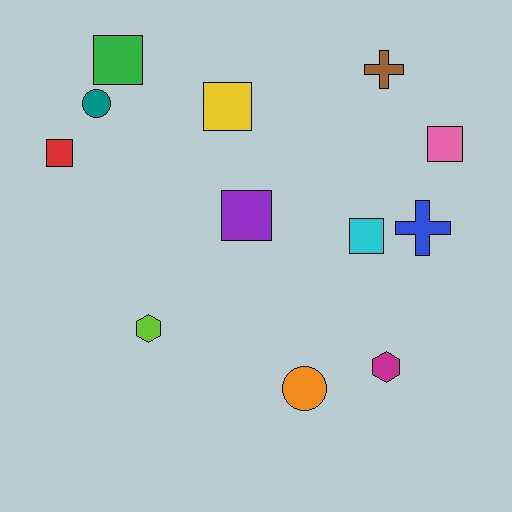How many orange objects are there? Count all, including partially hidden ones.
There is 1 orange object.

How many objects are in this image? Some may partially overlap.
There are 12 objects.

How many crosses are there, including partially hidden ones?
There are 2 crosses.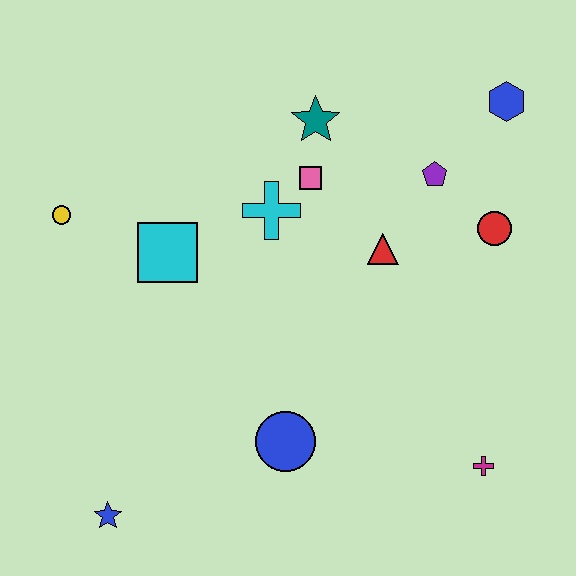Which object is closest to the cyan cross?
The pink square is closest to the cyan cross.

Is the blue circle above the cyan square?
No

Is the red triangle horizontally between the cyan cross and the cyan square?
No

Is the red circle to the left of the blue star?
No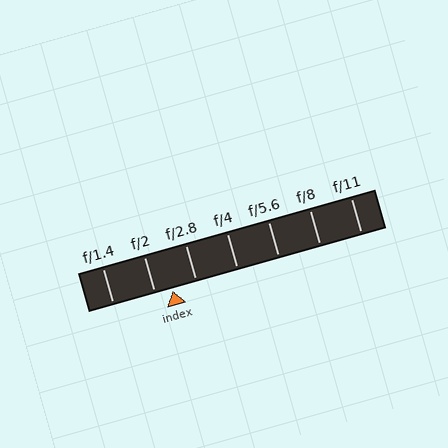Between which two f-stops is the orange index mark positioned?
The index mark is between f/2 and f/2.8.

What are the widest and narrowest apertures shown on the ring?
The widest aperture shown is f/1.4 and the narrowest is f/11.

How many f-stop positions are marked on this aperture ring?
There are 7 f-stop positions marked.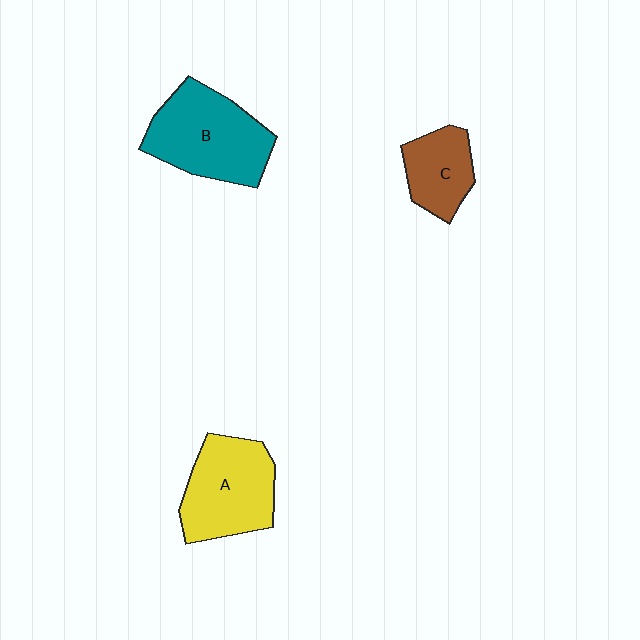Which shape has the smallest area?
Shape C (brown).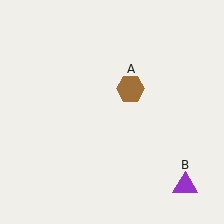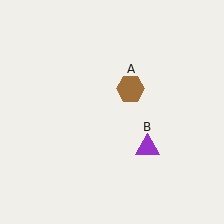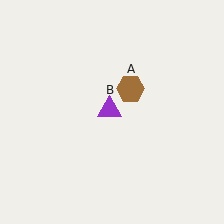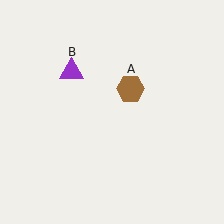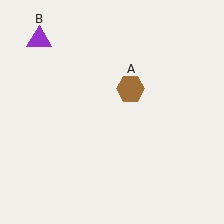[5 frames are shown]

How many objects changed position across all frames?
1 object changed position: purple triangle (object B).